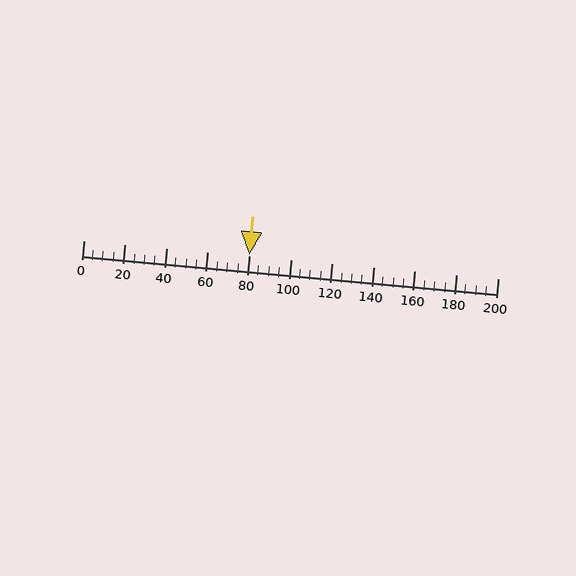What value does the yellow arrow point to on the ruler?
The yellow arrow points to approximately 80.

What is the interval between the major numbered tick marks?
The major tick marks are spaced 20 units apart.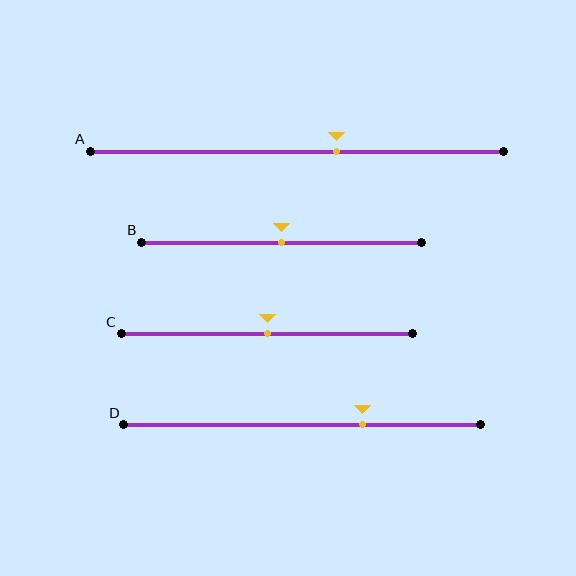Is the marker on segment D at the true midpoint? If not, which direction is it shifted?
No, the marker on segment D is shifted to the right by about 17% of the segment length.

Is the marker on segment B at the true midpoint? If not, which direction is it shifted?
Yes, the marker on segment B is at the true midpoint.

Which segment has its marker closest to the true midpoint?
Segment B has its marker closest to the true midpoint.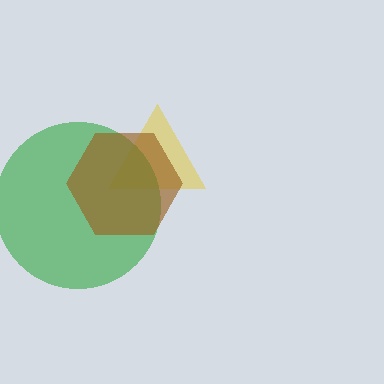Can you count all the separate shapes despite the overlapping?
Yes, there are 3 separate shapes.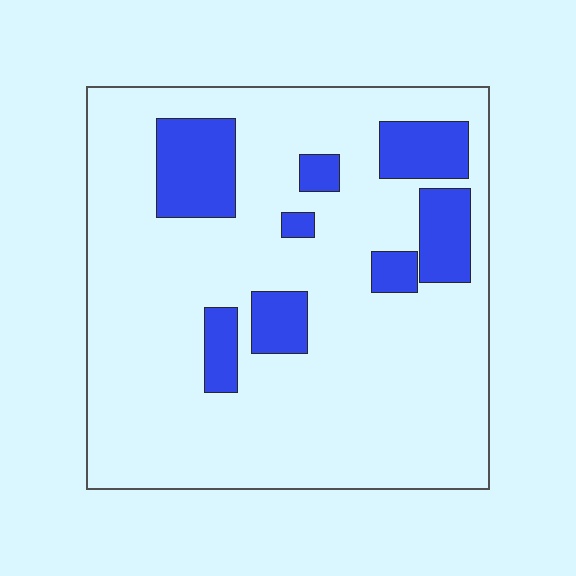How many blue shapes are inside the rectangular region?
8.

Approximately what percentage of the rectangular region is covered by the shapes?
Approximately 20%.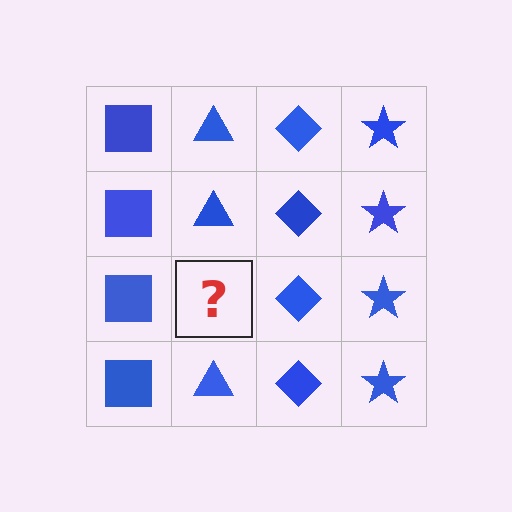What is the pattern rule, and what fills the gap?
The rule is that each column has a consistent shape. The gap should be filled with a blue triangle.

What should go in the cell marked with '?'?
The missing cell should contain a blue triangle.